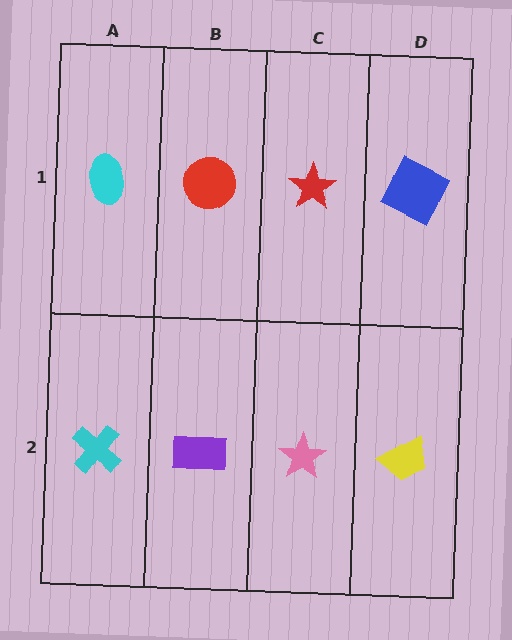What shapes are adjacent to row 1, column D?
A yellow trapezoid (row 2, column D), a red star (row 1, column C).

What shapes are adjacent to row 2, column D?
A blue square (row 1, column D), a pink star (row 2, column C).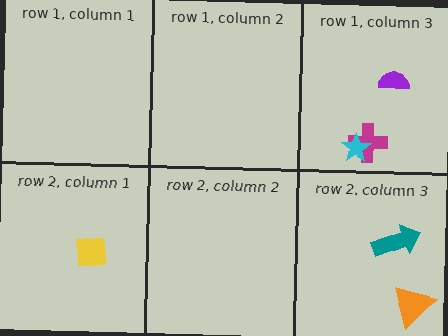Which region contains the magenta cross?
The row 1, column 3 region.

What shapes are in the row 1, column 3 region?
The magenta cross, the cyan star, the purple semicircle.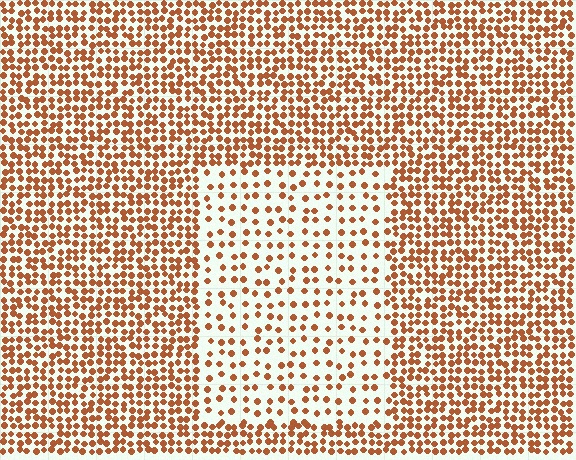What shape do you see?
I see a rectangle.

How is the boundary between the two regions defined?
The boundary is defined by a change in element density (approximately 2.2x ratio). All elements are the same color, size, and shape.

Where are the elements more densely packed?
The elements are more densely packed outside the rectangle boundary.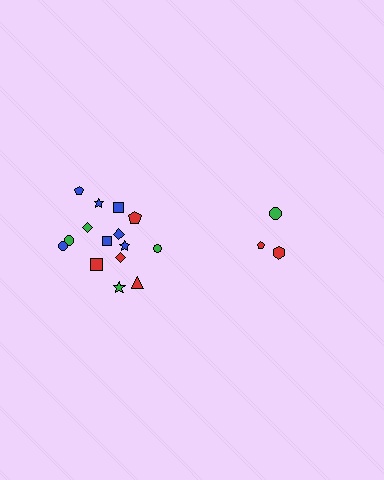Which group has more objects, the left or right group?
The left group.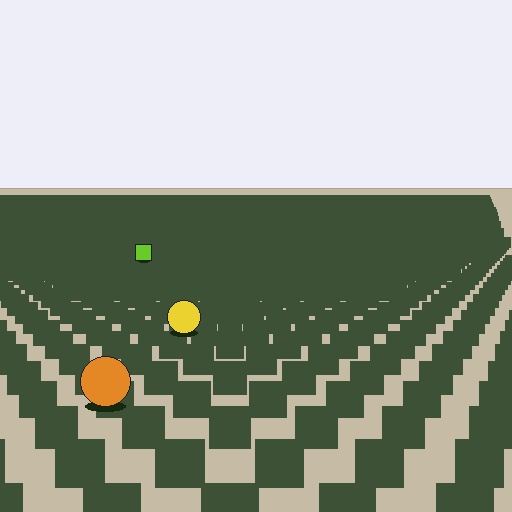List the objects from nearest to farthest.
From nearest to farthest: the orange circle, the yellow circle, the lime square.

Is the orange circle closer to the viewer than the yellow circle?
Yes. The orange circle is closer — you can tell from the texture gradient: the ground texture is coarser near it.